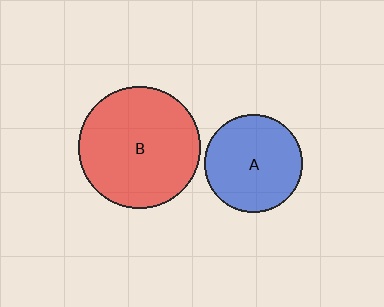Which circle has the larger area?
Circle B (red).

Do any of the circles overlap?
No, none of the circles overlap.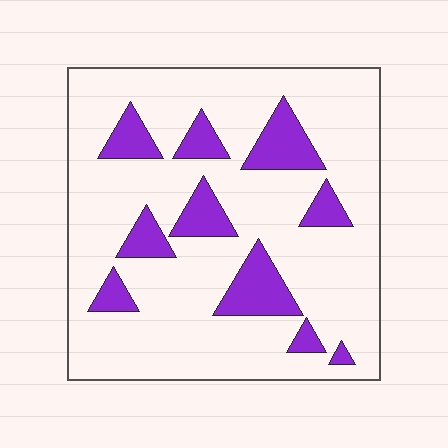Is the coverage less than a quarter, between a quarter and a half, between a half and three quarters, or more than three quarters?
Less than a quarter.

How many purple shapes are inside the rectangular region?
10.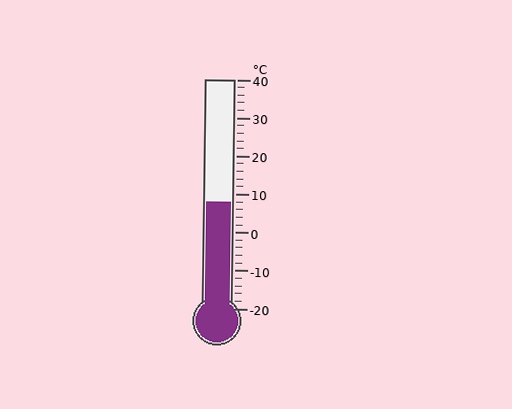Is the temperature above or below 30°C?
The temperature is below 30°C.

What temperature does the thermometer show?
The thermometer shows approximately 8°C.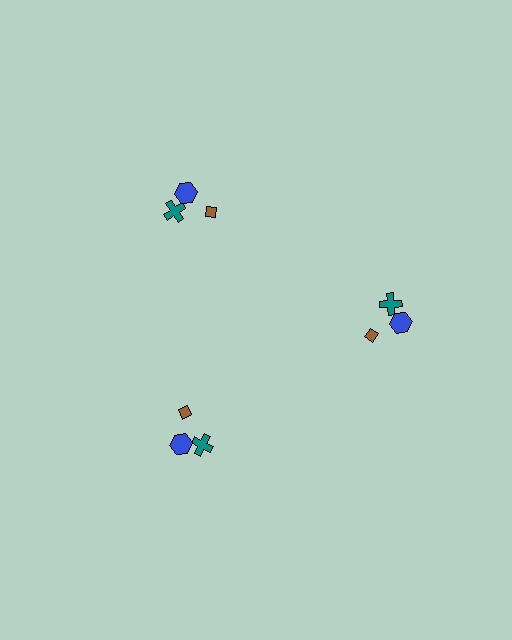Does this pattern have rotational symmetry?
Yes, this pattern has 3-fold rotational symmetry. It looks the same after rotating 120 degrees around the center.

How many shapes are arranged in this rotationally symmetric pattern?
There are 9 shapes, arranged in 3 groups of 3.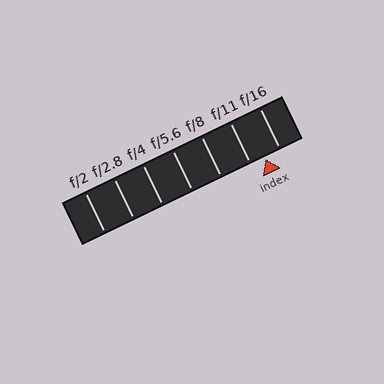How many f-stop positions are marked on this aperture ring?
There are 7 f-stop positions marked.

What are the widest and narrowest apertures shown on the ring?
The widest aperture shown is f/2 and the narrowest is f/16.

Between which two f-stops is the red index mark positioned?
The index mark is between f/11 and f/16.